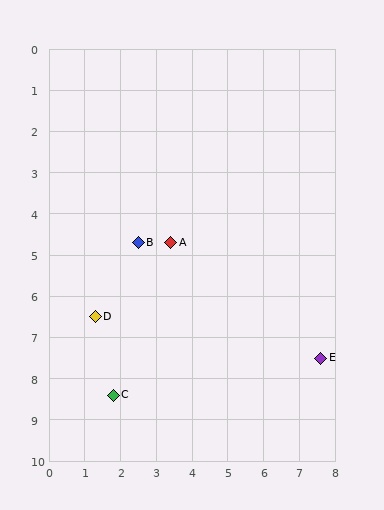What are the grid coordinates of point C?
Point C is at approximately (1.8, 8.4).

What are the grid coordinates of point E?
Point E is at approximately (7.6, 7.5).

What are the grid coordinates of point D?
Point D is at approximately (1.3, 6.5).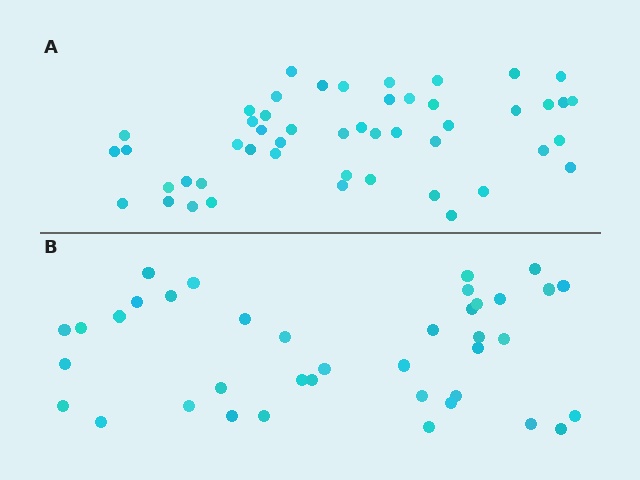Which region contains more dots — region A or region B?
Region A (the top region) has more dots.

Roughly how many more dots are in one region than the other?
Region A has roughly 10 or so more dots than region B.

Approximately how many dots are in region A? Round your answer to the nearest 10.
About 50 dots. (The exact count is 49, which rounds to 50.)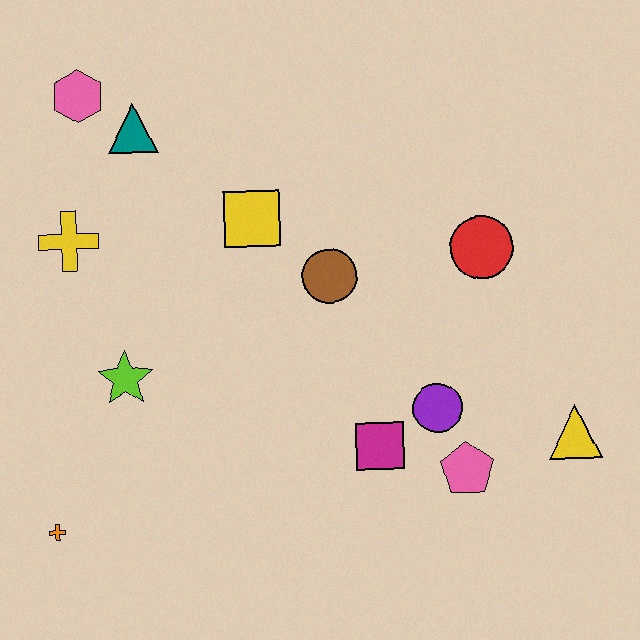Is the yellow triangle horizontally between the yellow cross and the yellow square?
No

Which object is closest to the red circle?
The brown circle is closest to the red circle.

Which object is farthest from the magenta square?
The pink hexagon is farthest from the magenta square.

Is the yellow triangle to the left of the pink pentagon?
No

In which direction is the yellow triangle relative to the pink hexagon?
The yellow triangle is to the right of the pink hexagon.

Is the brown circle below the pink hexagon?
Yes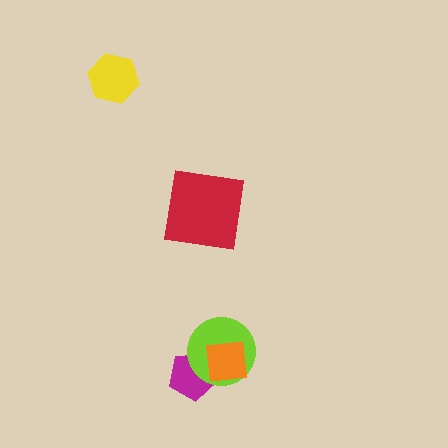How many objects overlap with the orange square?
2 objects overlap with the orange square.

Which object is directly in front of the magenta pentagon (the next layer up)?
The lime circle is directly in front of the magenta pentagon.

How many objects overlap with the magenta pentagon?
2 objects overlap with the magenta pentagon.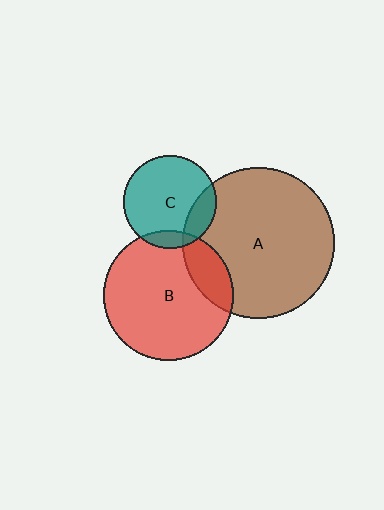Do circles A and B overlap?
Yes.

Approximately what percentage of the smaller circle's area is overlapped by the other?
Approximately 20%.